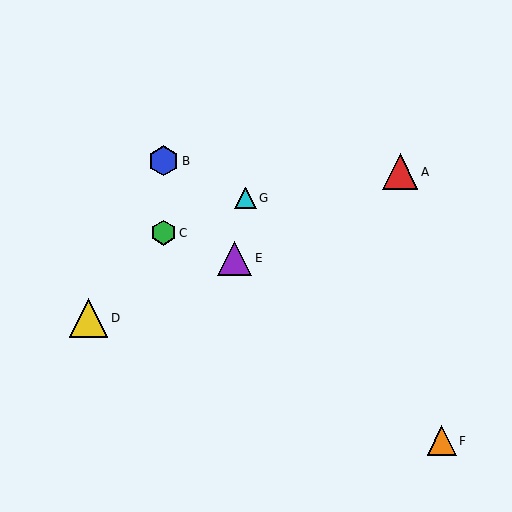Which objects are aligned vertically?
Objects B, C are aligned vertically.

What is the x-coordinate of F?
Object F is at x≈442.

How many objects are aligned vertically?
2 objects (B, C) are aligned vertically.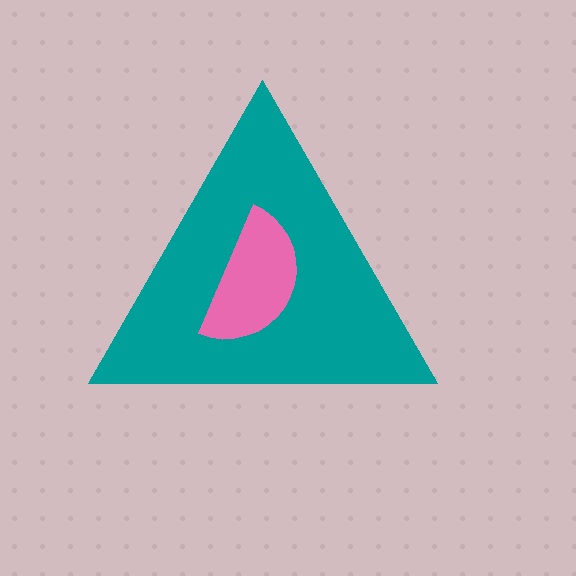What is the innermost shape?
The pink semicircle.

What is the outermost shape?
The teal triangle.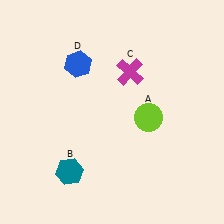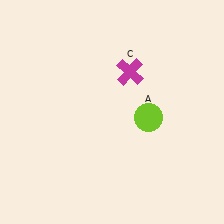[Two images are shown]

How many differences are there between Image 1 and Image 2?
There are 2 differences between the two images.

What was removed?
The blue hexagon (D), the teal hexagon (B) were removed in Image 2.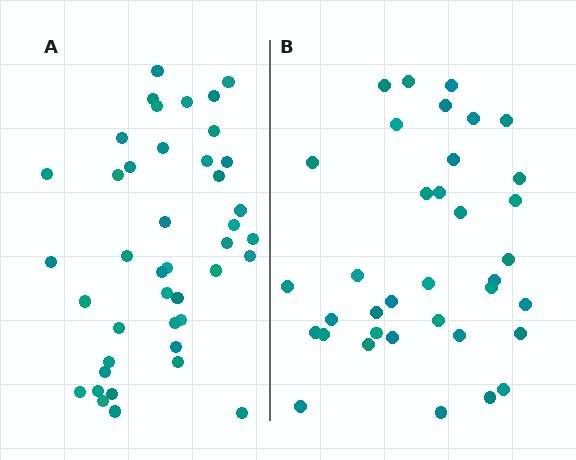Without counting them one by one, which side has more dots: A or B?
Region A (the left region) has more dots.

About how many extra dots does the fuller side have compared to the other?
Region A has about 6 more dots than region B.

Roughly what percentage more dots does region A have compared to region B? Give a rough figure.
About 15% more.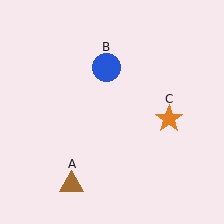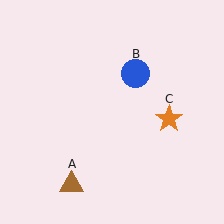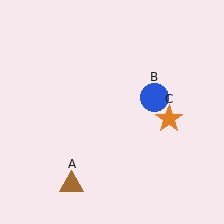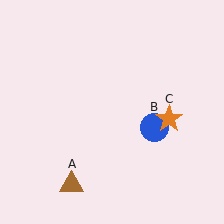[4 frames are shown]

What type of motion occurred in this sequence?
The blue circle (object B) rotated clockwise around the center of the scene.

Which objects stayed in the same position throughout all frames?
Brown triangle (object A) and orange star (object C) remained stationary.